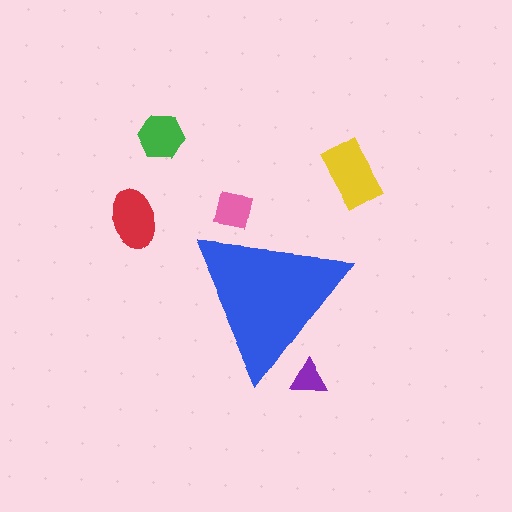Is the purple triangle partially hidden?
Yes, the purple triangle is partially hidden behind the blue triangle.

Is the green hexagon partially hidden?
No, the green hexagon is fully visible.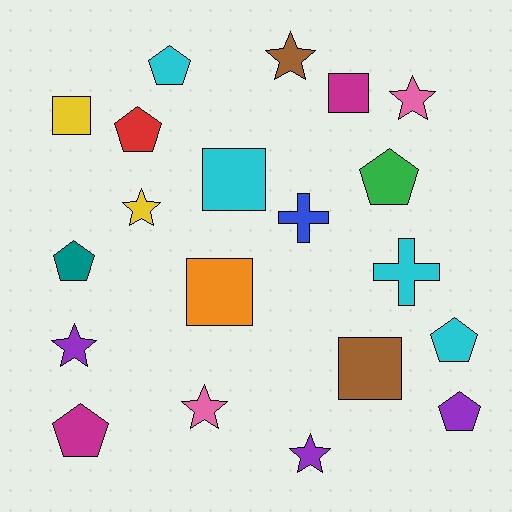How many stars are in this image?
There are 6 stars.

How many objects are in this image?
There are 20 objects.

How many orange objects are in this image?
There is 1 orange object.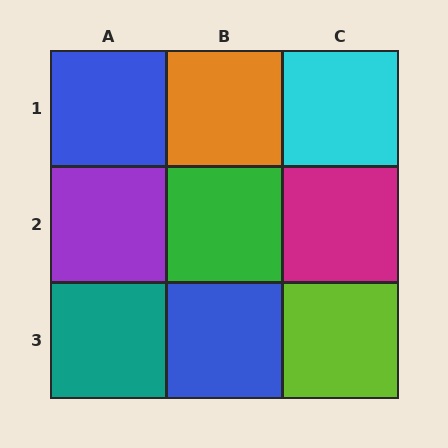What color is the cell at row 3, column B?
Blue.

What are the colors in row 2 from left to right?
Purple, green, magenta.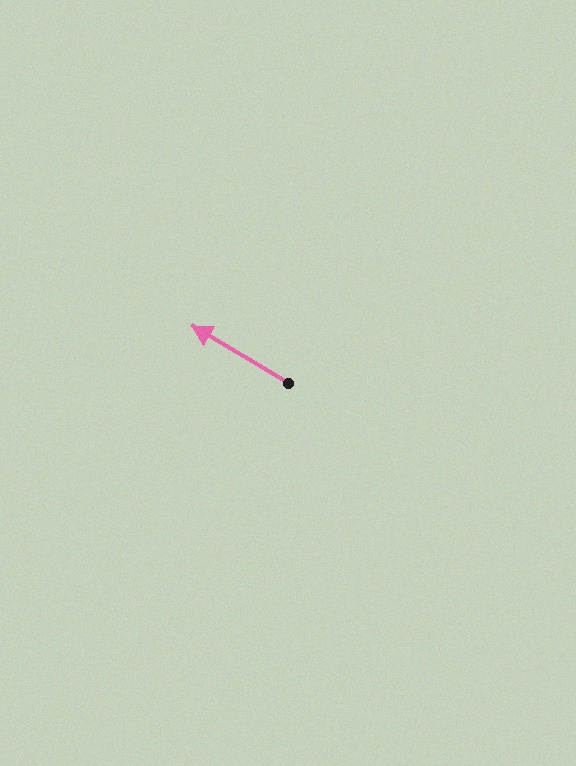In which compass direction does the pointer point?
Northwest.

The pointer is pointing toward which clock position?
Roughly 10 o'clock.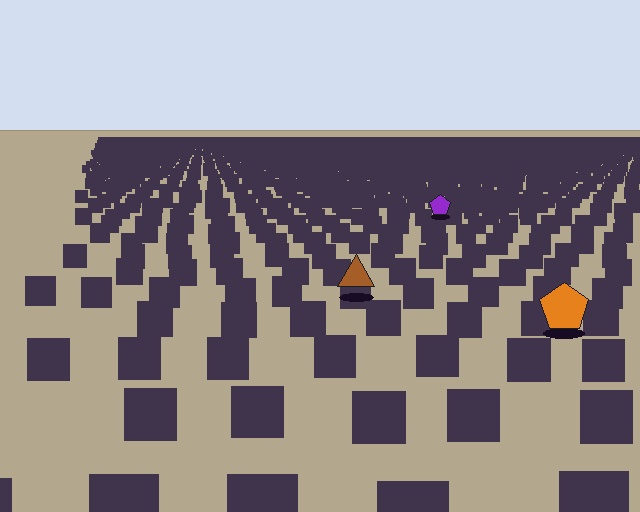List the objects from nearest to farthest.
From nearest to farthest: the orange pentagon, the brown triangle, the purple pentagon.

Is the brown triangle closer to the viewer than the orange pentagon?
No. The orange pentagon is closer — you can tell from the texture gradient: the ground texture is coarser near it.